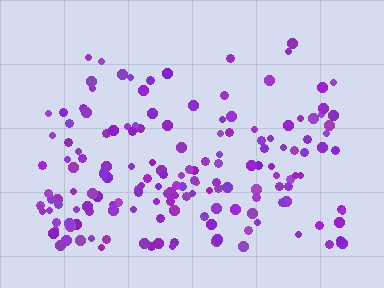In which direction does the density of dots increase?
From top to bottom, with the bottom side densest.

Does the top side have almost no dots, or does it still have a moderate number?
Still a moderate number, just noticeably fewer than the bottom.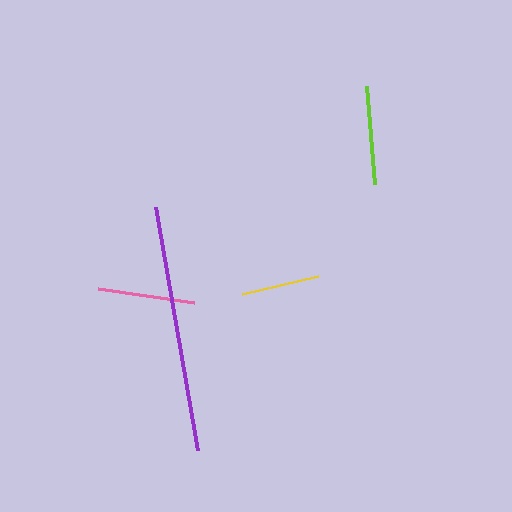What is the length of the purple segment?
The purple segment is approximately 247 pixels long.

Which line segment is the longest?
The purple line is the longest at approximately 247 pixels.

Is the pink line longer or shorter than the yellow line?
The pink line is longer than the yellow line.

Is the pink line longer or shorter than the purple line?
The purple line is longer than the pink line.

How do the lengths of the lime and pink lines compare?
The lime and pink lines are approximately the same length.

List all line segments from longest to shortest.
From longest to shortest: purple, lime, pink, yellow.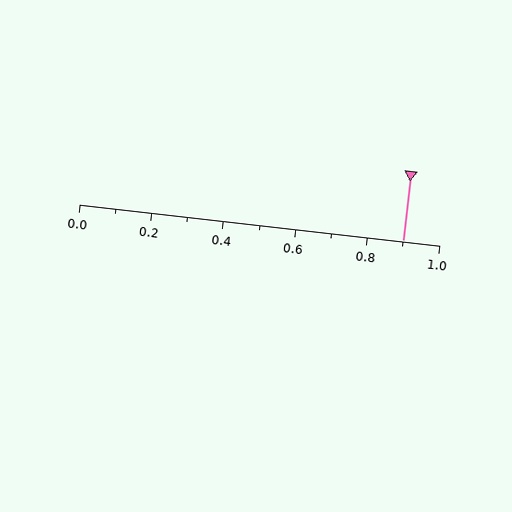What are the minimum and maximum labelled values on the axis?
The axis runs from 0.0 to 1.0.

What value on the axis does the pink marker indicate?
The marker indicates approximately 0.9.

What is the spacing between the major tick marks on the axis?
The major ticks are spaced 0.2 apart.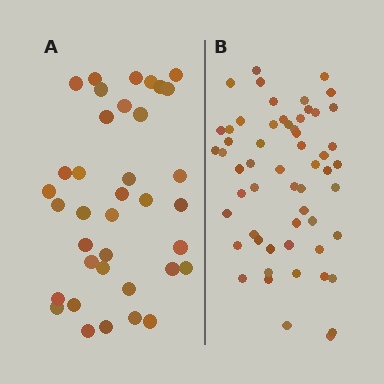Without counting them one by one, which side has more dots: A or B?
Region B (the right region) has more dots.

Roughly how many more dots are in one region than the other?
Region B has approximately 20 more dots than region A.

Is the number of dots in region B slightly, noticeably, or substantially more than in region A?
Region B has substantially more. The ratio is roughly 1.5 to 1.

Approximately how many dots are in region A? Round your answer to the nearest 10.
About 40 dots. (The exact count is 37, which rounds to 40.)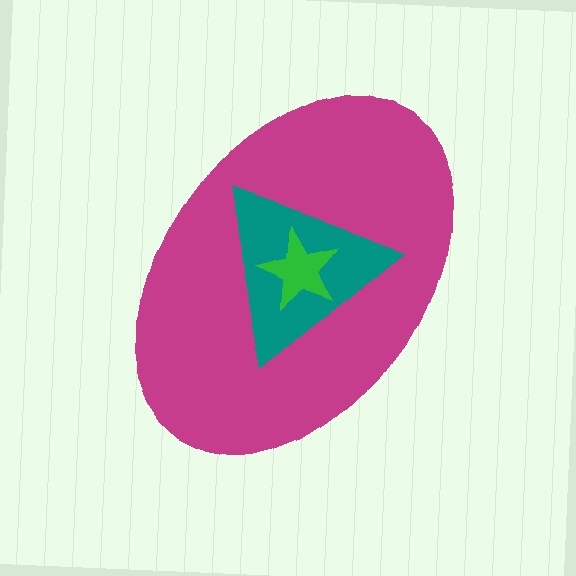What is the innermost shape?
The green star.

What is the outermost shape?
The magenta ellipse.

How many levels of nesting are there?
3.